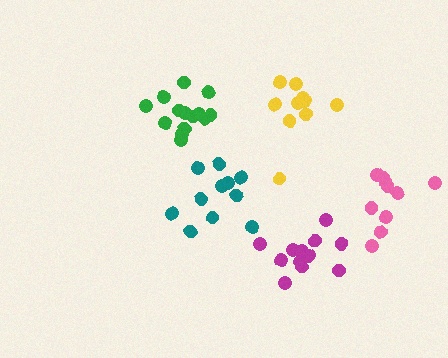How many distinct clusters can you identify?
There are 5 distinct clusters.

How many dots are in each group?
Group 1: 11 dots, Group 2: 10 dots, Group 3: 10 dots, Group 4: 14 dots, Group 5: 12 dots (57 total).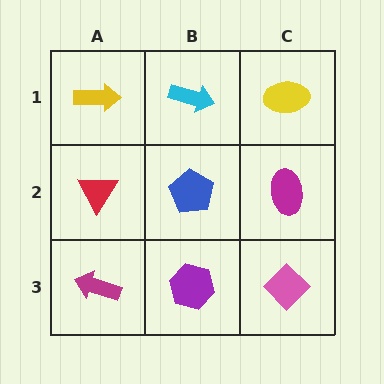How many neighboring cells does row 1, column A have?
2.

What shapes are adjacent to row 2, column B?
A cyan arrow (row 1, column B), a purple hexagon (row 3, column B), a red triangle (row 2, column A), a magenta ellipse (row 2, column C).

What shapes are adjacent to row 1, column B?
A blue pentagon (row 2, column B), a yellow arrow (row 1, column A), a yellow ellipse (row 1, column C).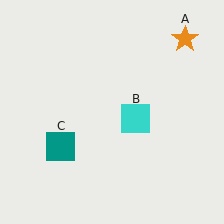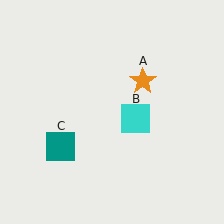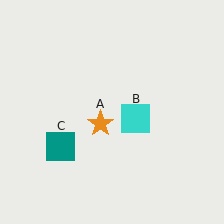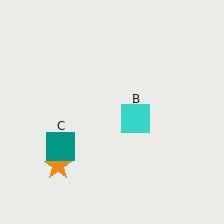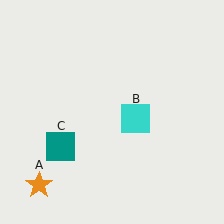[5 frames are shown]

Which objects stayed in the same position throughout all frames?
Cyan square (object B) and teal square (object C) remained stationary.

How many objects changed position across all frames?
1 object changed position: orange star (object A).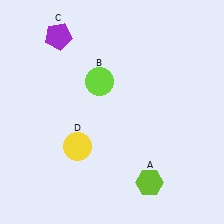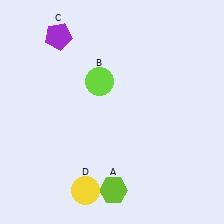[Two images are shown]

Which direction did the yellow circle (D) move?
The yellow circle (D) moved down.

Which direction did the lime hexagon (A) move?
The lime hexagon (A) moved left.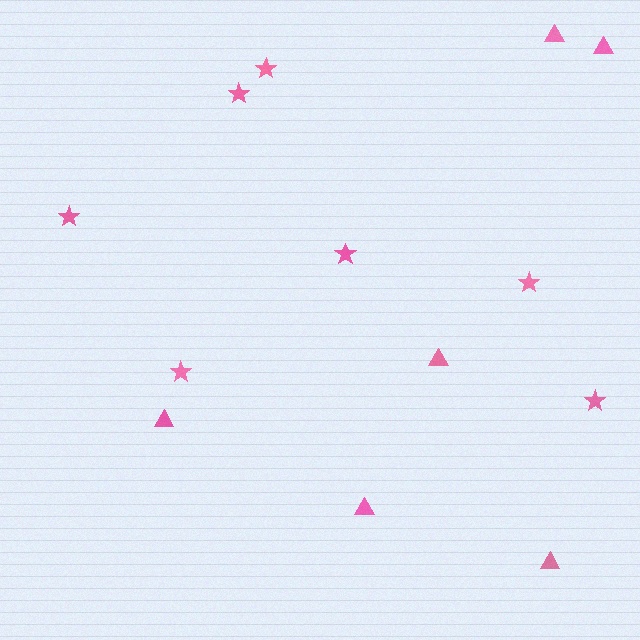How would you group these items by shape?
There are 2 groups: one group of triangles (6) and one group of stars (7).